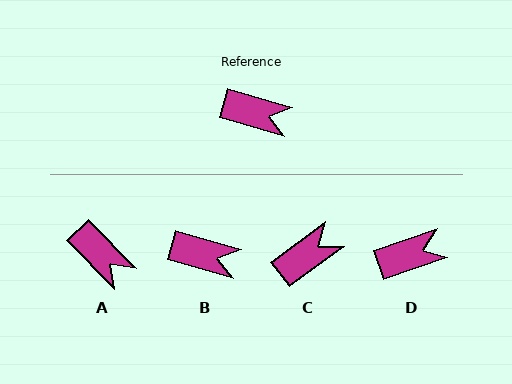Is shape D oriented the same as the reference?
No, it is off by about 35 degrees.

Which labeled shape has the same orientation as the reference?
B.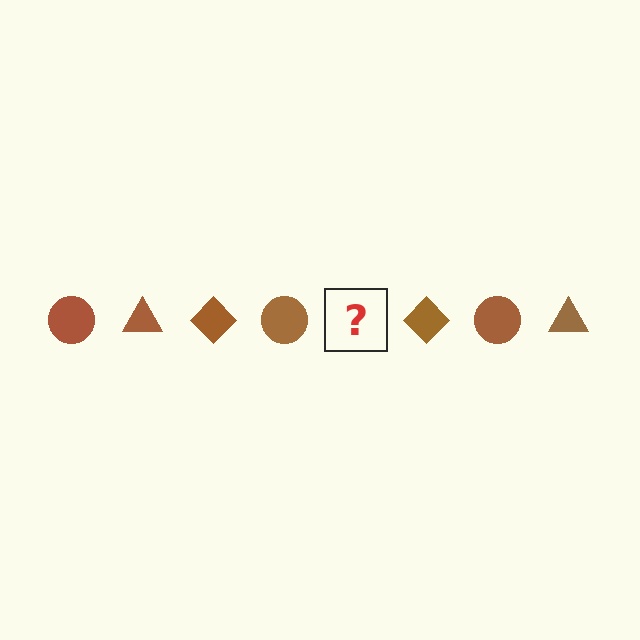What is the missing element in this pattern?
The missing element is a brown triangle.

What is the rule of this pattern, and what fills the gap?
The rule is that the pattern cycles through circle, triangle, diamond shapes in brown. The gap should be filled with a brown triangle.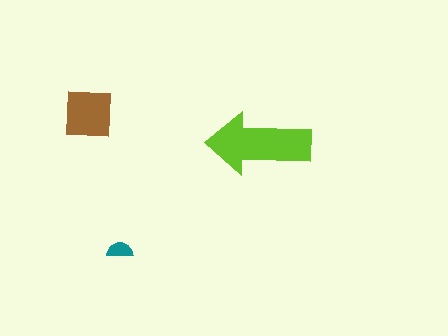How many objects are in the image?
There are 3 objects in the image.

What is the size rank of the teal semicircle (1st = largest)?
3rd.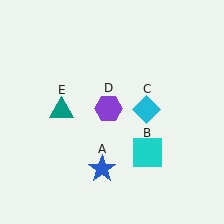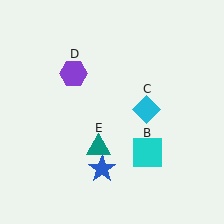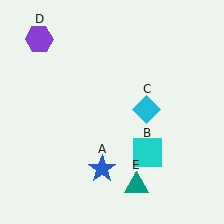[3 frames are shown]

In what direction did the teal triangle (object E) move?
The teal triangle (object E) moved down and to the right.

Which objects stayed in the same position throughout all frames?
Blue star (object A) and cyan square (object B) and cyan diamond (object C) remained stationary.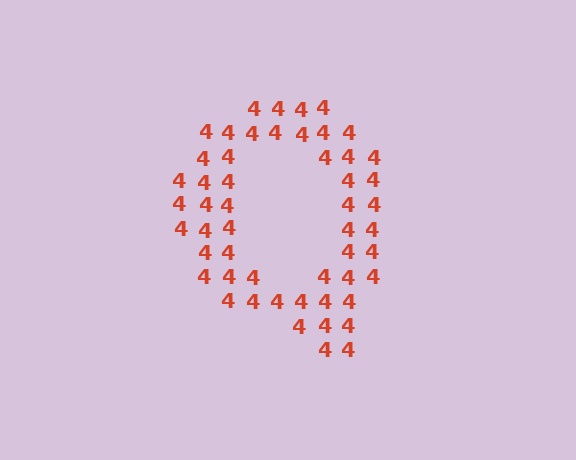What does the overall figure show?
The overall figure shows the letter Q.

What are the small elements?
The small elements are digit 4's.